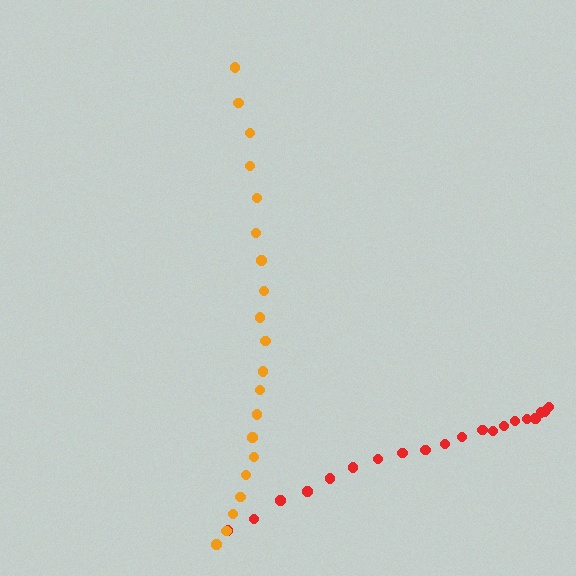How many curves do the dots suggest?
There are 2 distinct paths.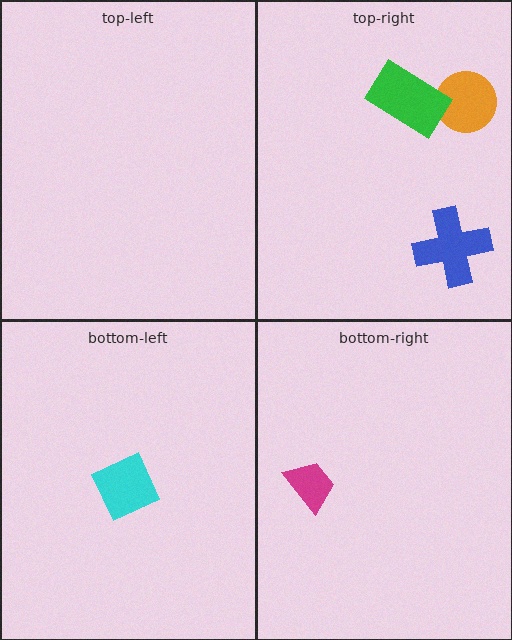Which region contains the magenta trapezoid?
The bottom-right region.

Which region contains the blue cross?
The top-right region.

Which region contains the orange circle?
The top-right region.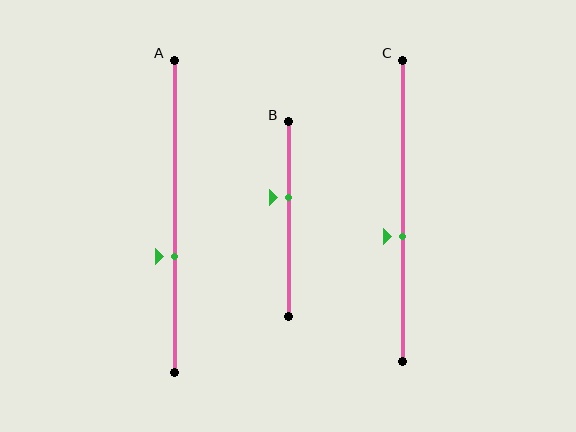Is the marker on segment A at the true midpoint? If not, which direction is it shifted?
No, the marker on segment A is shifted downward by about 13% of the segment length.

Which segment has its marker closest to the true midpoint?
Segment C has its marker closest to the true midpoint.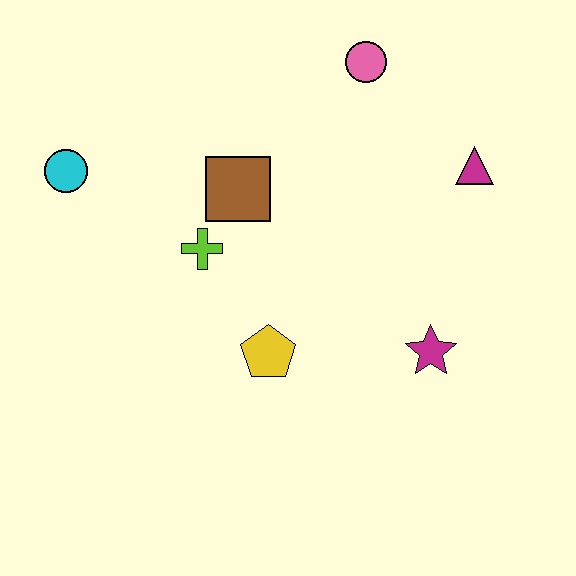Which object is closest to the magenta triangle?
The pink circle is closest to the magenta triangle.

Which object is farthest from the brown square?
The magenta star is farthest from the brown square.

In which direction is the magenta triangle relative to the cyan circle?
The magenta triangle is to the right of the cyan circle.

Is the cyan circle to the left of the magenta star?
Yes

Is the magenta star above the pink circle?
No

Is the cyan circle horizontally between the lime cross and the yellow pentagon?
No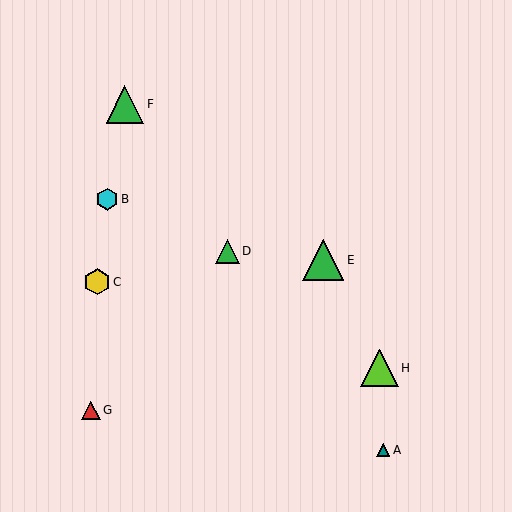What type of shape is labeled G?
Shape G is a red triangle.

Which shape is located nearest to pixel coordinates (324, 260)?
The green triangle (labeled E) at (323, 260) is nearest to that location.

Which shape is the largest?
The green triangle (labeled E) is the largest.